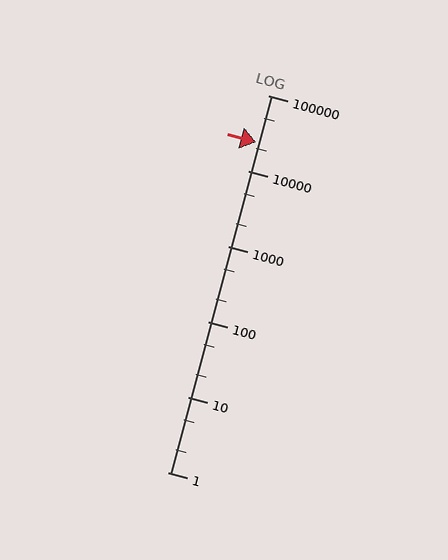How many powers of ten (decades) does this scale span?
The scale spans 5 decades, from 1 to 100000.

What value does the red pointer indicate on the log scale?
The pointer indicates approximately 24000.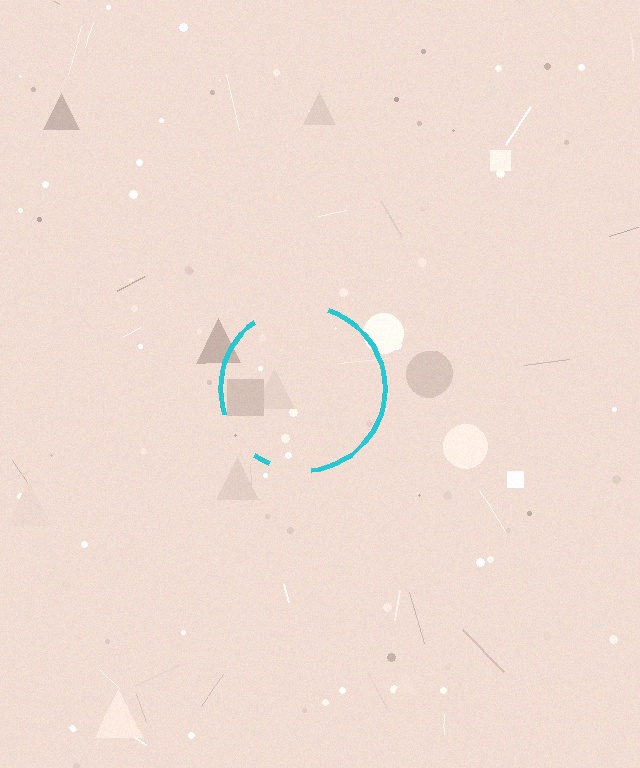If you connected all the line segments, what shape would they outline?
They would outline a circle.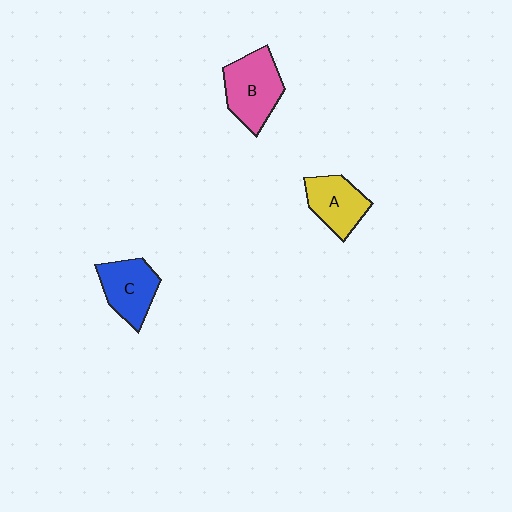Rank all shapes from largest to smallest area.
From largest to smallest: B (pink), C (blue), A (yellow).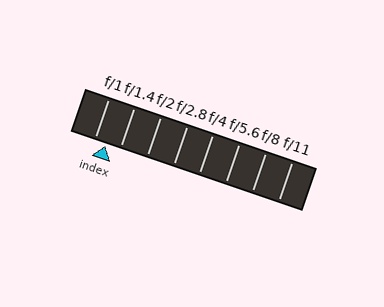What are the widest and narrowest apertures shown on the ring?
The widest aperture shown is f/1 and the narrowest is f/11.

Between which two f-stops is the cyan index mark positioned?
The index mark is between f/1 and f/1.4.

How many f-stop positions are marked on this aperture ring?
There are 8 f-stop positions marked.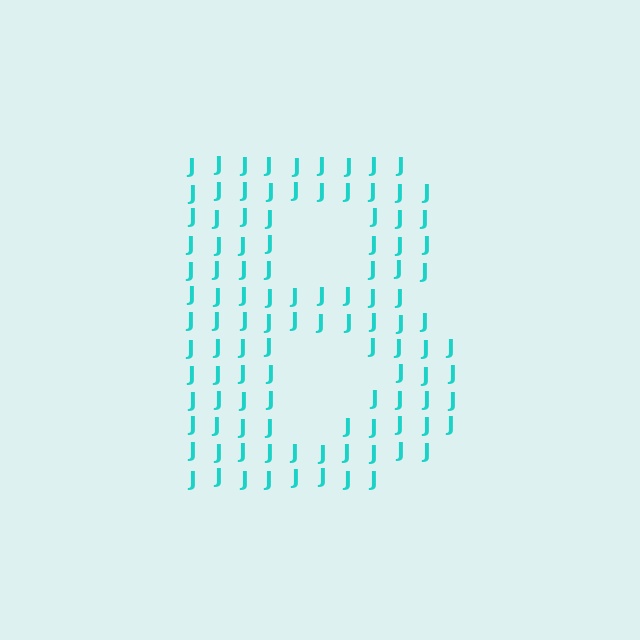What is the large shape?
The large shape is the letter B.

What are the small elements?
The small elements are letter J's.